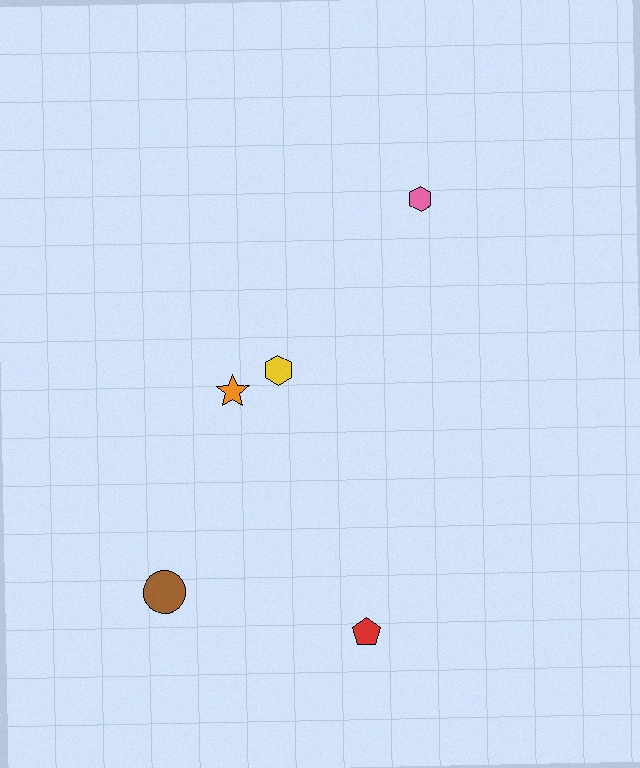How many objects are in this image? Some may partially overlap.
There are 5 objects.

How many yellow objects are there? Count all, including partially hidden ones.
There is 1 yellow object.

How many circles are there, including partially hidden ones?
There is 1 circle.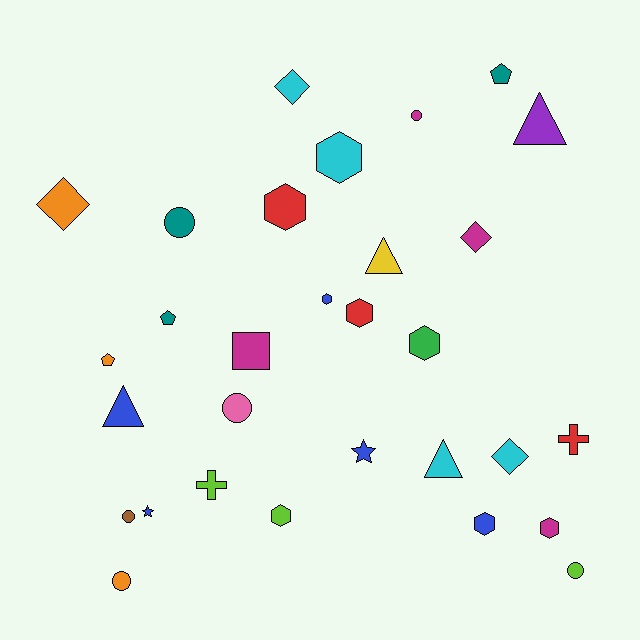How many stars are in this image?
There are 2 stars.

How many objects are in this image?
There are 30 objects.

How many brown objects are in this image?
There is 1 brown object.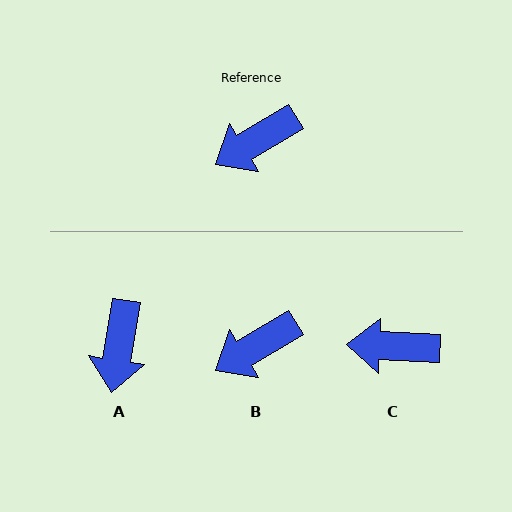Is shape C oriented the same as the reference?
No, it is off by about 34 degrees.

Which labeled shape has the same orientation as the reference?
B.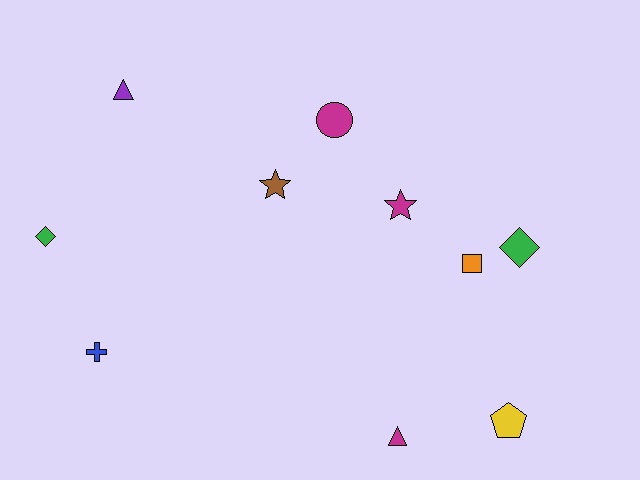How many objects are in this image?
There are 10 objects.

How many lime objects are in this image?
There are no lime objects.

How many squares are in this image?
There is 1 square.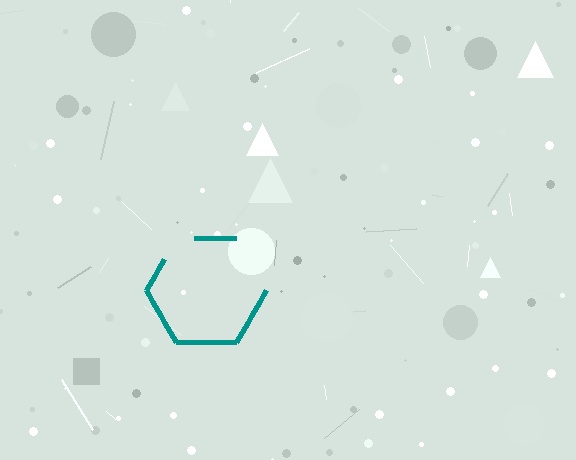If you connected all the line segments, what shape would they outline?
They would outline a hexagon.